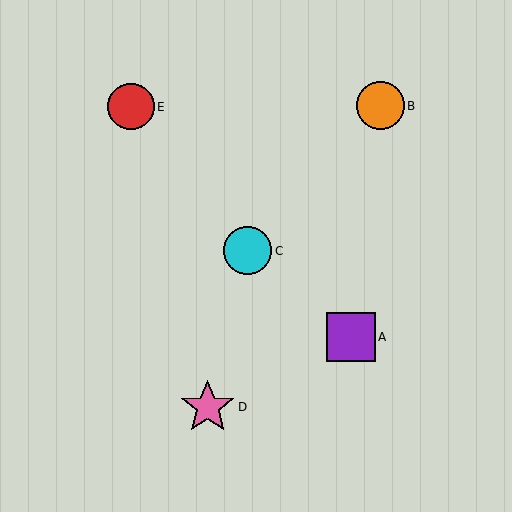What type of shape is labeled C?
Shape C is a cyan circle.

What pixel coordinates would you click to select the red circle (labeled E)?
Click at (131, 107) to select the red circle E.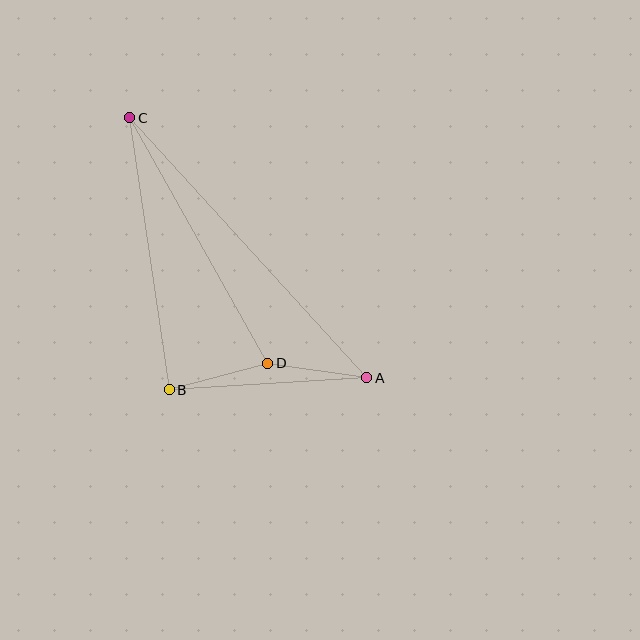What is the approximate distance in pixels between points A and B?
The distance between A and B is approximately 198 pixels.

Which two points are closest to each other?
Points A and D are closest to each other.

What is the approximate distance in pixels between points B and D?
The distance between B and D is approximately 102 pixels.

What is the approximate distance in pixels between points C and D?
The distance between C and D is approximately 282 pixels.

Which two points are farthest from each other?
Points A and C are farthest from each other.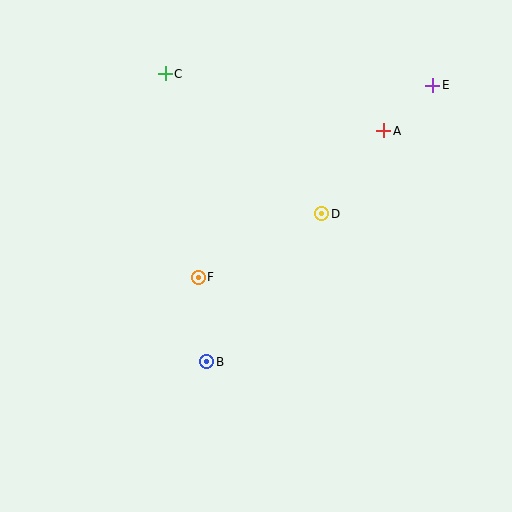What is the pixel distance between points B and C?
The distance between B and C is 291 pixels.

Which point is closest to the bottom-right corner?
Point B is closest to the bottom-right corner.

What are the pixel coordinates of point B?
Point B is at (207, 362).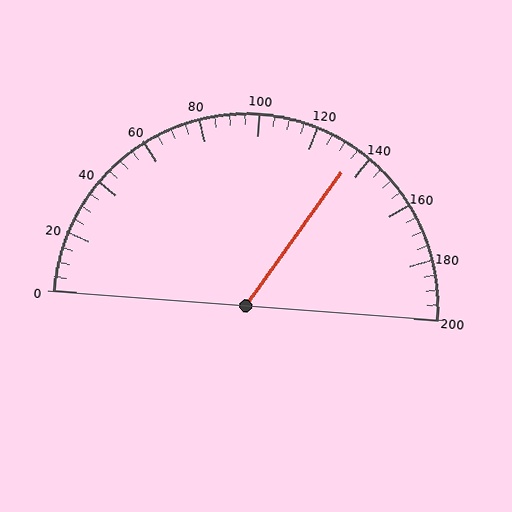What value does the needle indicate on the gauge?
The needle indicates approximately 135.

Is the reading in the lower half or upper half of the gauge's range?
The reading is in the upper half of the range (0 to 200).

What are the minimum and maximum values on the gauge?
The gauge ranges from 0 to 200.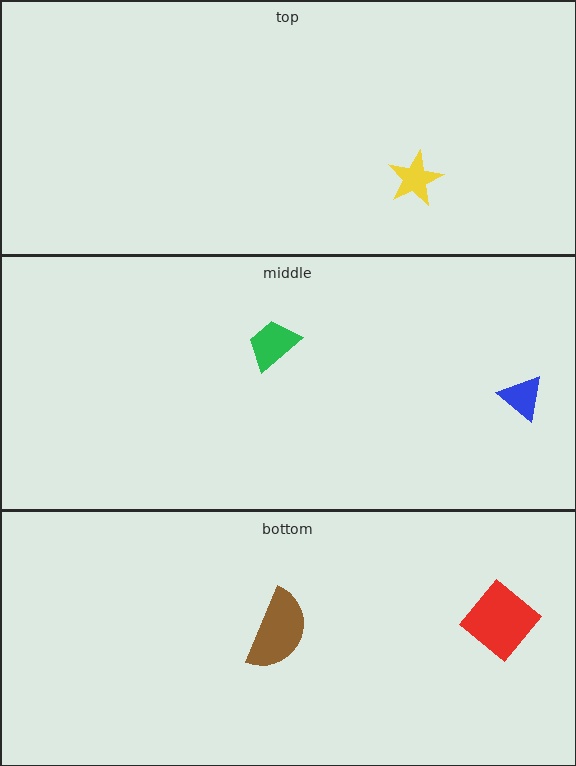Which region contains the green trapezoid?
The middle region.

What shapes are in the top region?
The yellow star.